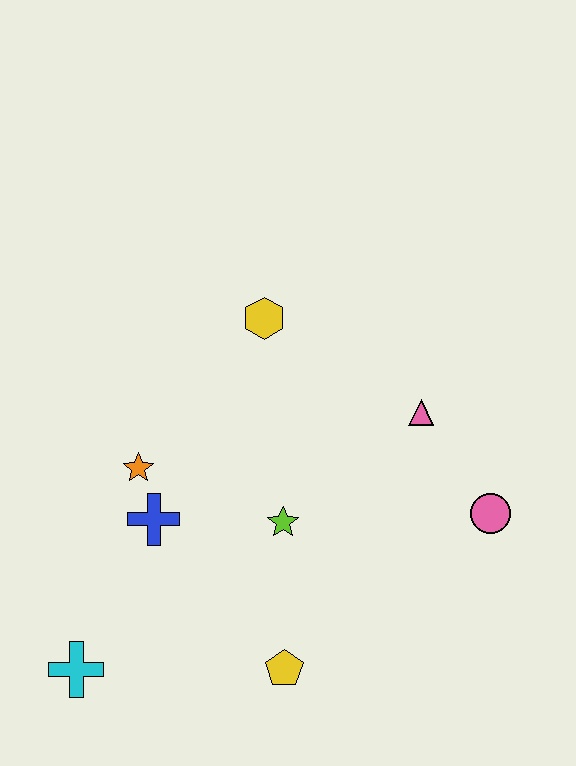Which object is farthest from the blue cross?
The pink circle is farthest from the blue cross.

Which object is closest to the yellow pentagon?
The lime star is closest to the yellow pentagon.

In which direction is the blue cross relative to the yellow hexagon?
The blue cross is below the yellow hexagon.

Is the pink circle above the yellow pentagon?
Yes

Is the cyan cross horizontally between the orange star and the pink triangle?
No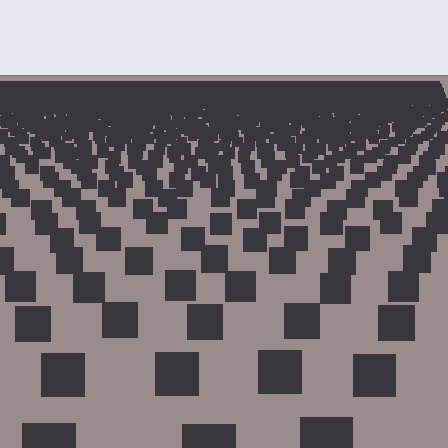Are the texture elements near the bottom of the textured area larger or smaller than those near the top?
Larger. Near the bottom, elements are closer to the viewer and appear at a bigger on-screen size.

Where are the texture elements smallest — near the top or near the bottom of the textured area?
Near the top.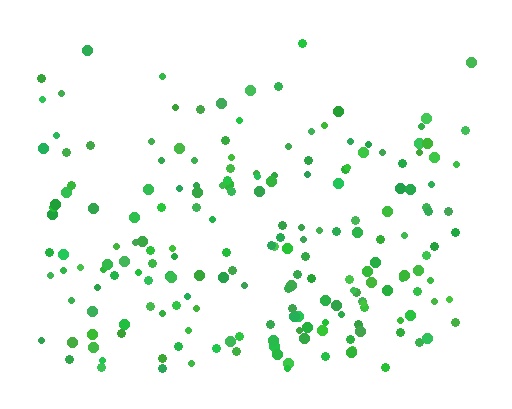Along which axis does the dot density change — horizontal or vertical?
Vertical.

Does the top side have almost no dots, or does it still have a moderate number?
Still a moderate number, just noticeably fewer than the bottom.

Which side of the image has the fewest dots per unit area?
The top.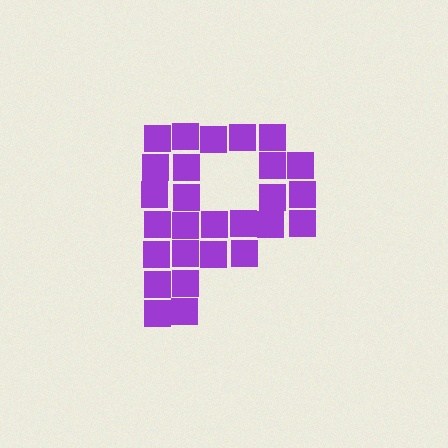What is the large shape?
The large shape is the letter P.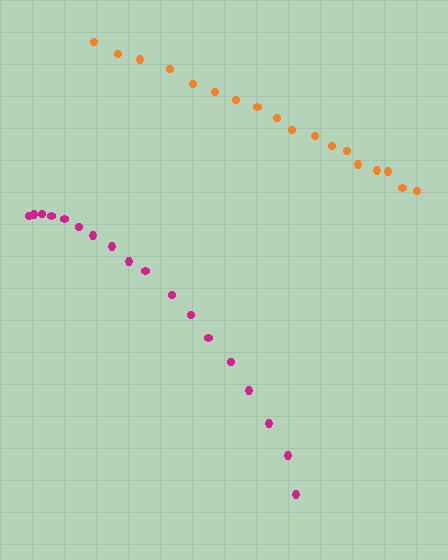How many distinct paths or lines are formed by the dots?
There are 2 distinct paths.